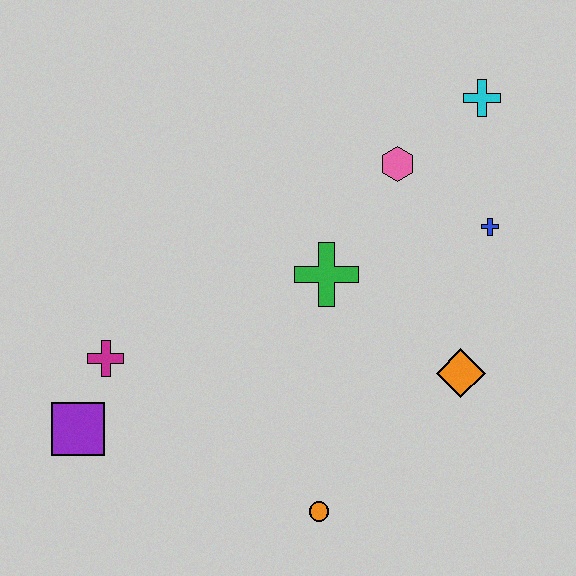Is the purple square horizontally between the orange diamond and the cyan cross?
No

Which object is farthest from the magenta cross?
The cyan cross is farthest from the magenta cross.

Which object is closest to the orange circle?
The orange diamond is closest to the orange circle.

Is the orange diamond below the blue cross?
Yes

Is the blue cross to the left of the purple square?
No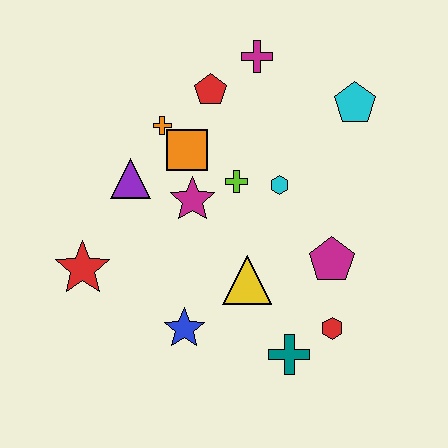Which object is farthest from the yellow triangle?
The magenta cross is farthest from the yellow triangle.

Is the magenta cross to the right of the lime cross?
Yes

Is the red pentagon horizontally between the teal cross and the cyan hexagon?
No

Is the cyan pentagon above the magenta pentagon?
Yes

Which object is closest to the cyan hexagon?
The lime cross is closest to the cyan hexagon.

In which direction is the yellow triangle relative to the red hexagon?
The yellow triangle is to the left of the red hexagon.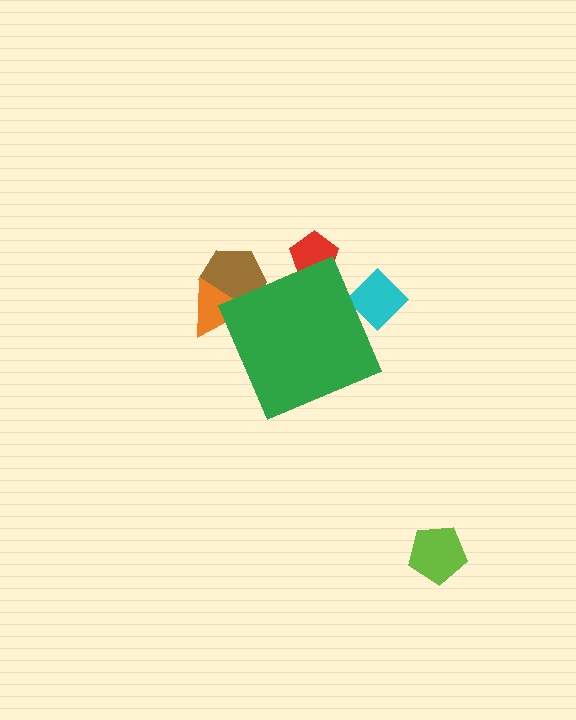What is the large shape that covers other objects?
A green diamond.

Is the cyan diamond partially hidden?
Yes, the cyan diamond is partially hidden behind the green diamond.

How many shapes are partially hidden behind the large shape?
4 shapes are partially hidden.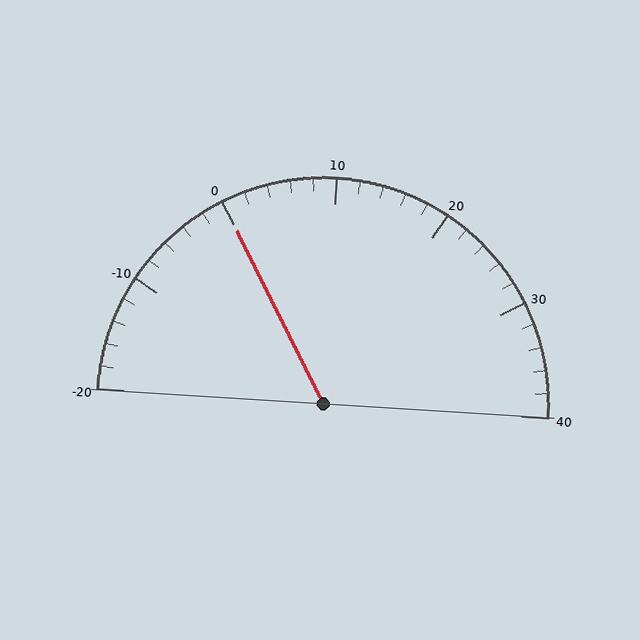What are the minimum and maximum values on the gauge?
The gauge ranges from -20 to 40.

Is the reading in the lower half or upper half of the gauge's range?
The reading is in the lower half of the range (-20 to 40).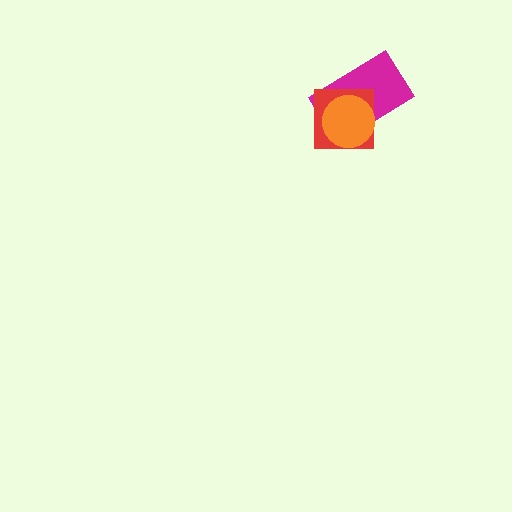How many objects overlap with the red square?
2 objects overlap with the red square.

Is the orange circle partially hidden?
No, no other shape covers it.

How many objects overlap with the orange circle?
2 objects overlap with the orange circle.